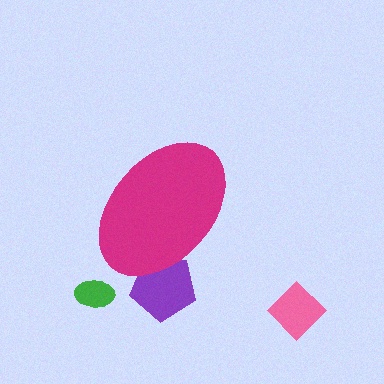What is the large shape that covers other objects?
A magenta ellipse.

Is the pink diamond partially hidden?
No, the pink diamond is fully visible.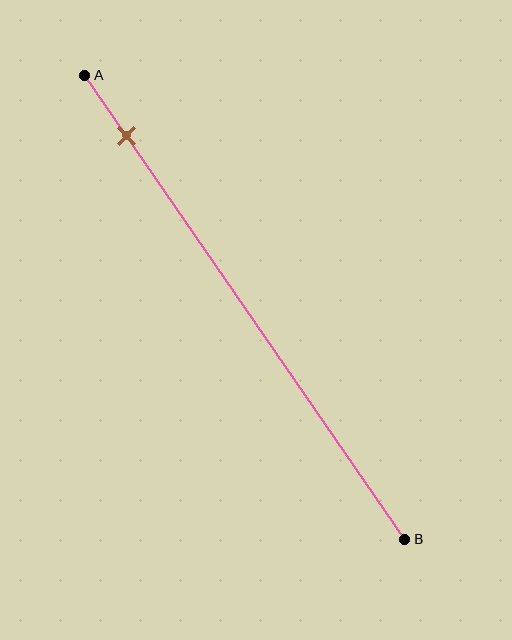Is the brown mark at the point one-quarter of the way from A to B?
No, the mark is at about 15% from A, not at the 25% one-quarter point.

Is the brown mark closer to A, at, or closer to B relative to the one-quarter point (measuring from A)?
The brown mark is closer to point A than the one-quarter point of segment AB.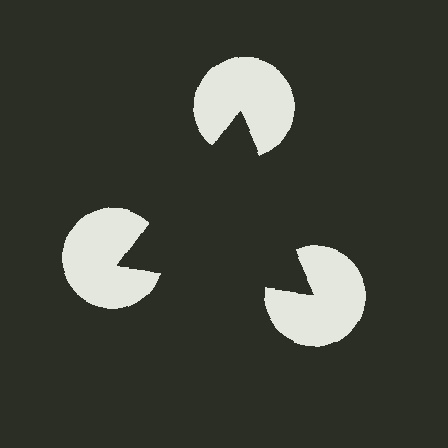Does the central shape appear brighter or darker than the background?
It typically appears slightly darker than the background, even though no actual brightness change is drawn.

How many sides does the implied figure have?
3 sides.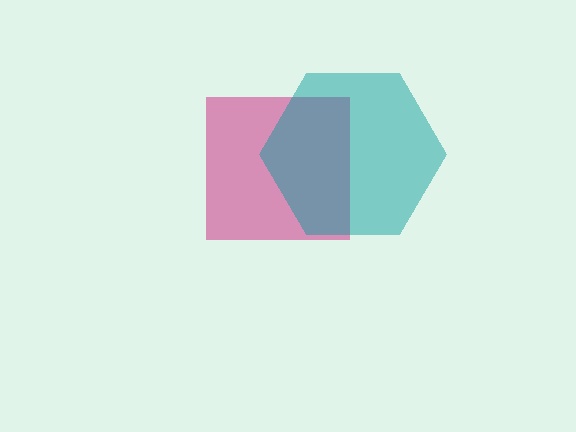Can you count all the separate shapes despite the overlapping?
Yes, there are 2 separate shapes.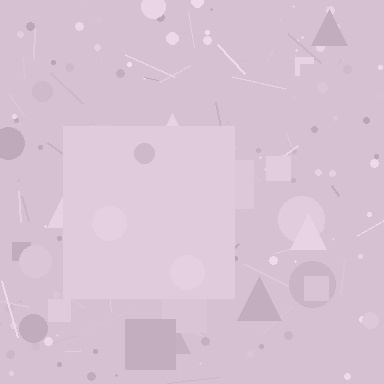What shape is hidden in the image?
A square is hidden in the image.